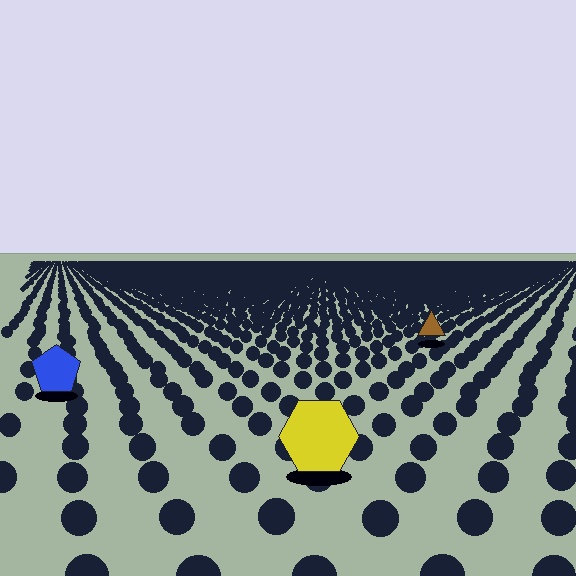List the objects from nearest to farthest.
From nearest to farthest: the yellow hexagon, the blue pentagon, the brown triangle.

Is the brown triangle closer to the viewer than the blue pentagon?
No. The blue pentagon is closer — you can tell from the texture gradient: the ground texture is coarser near it.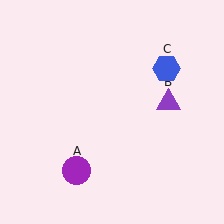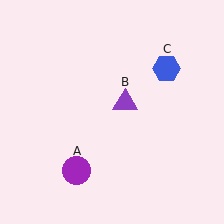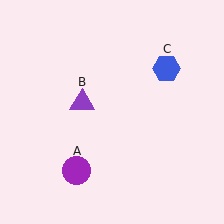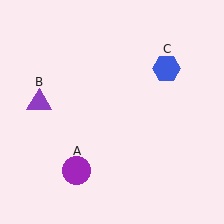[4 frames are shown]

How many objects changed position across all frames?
1 object changed position: purple triangle (object B).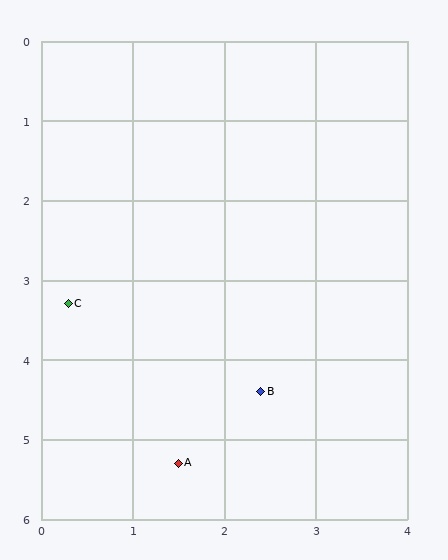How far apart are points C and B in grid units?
Points C and B are about 2.4 grid units apart.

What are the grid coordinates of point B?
Point B is at approximately (2.4, 4.4).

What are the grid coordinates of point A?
Point A is at approximately (1.5, 5.3).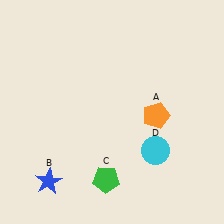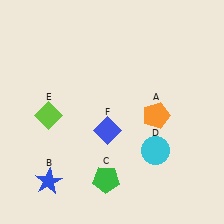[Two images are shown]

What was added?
A lime diamond (E), a blue diamond (F) were added in Image 2.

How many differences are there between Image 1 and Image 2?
There are 2 differences between the two images.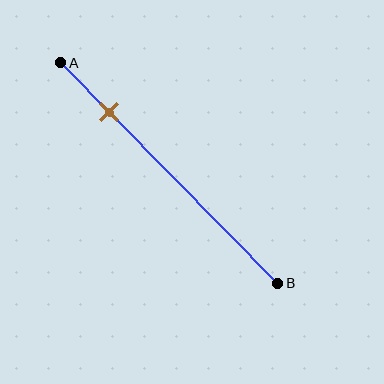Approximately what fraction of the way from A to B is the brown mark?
The brown mark is approximately 20% of the way from A to B.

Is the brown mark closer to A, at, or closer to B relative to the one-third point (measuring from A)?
The brown mark is closer to point A than the one-third point of segment AB.